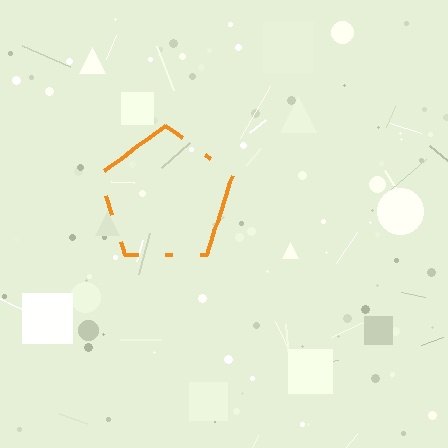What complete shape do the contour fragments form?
The contour fragments form a pentagon.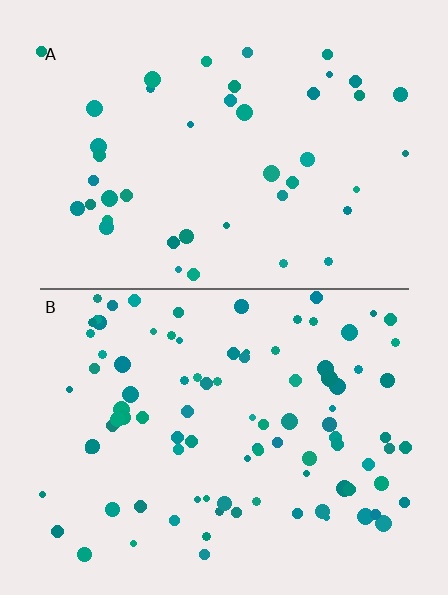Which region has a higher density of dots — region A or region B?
B (the bottom).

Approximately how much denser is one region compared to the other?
Approximately 2.2× — region B over region A.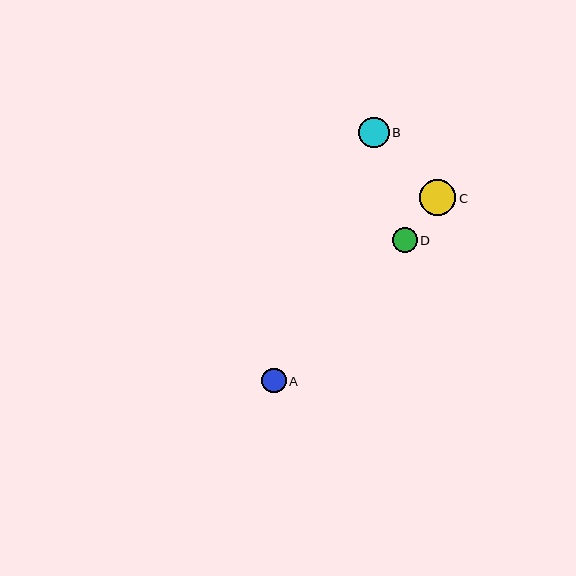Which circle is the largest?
Circle C is the largest with a size of approximately 36 pixels.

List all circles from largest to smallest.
From largest to smallest: C, B, D, A.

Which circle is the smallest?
Circle A is the smallest with a size of approximately 24 pixels.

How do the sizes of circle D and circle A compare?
Circle D and circle A are approximately the same size.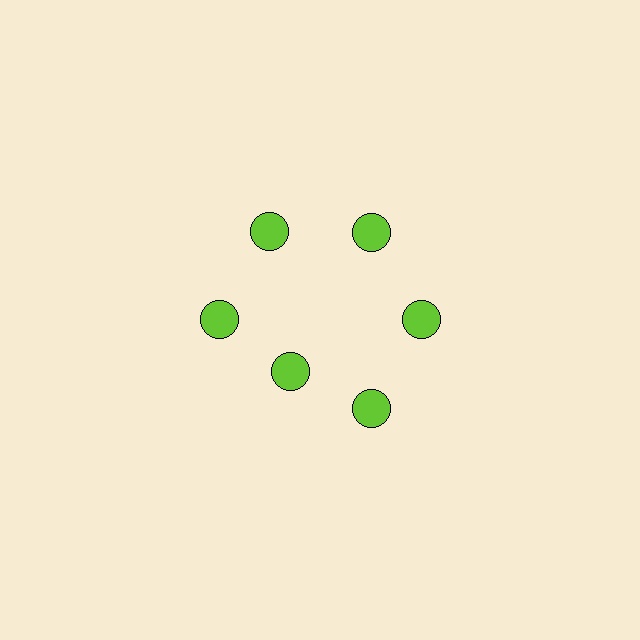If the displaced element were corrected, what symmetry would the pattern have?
It would have 6-fold rotational symmetry — the pattern would map onto itself every 60 degrees.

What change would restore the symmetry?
The symmetry would be restored by moving it outward, back onto the ring so that all 6 circles sit at equal angles and equal distance from the center.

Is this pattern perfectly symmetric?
No. The 6 lime circles are arranged in a ring, but one element near the 7 o'clock position is pulled inward toward the center, breaking the 6-fold rotational symmetry.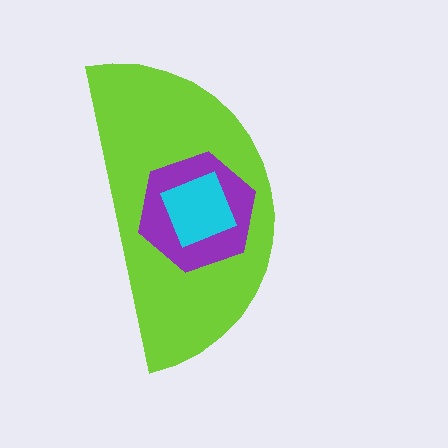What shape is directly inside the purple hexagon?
The cyan diamond.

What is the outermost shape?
The lime semicircle.